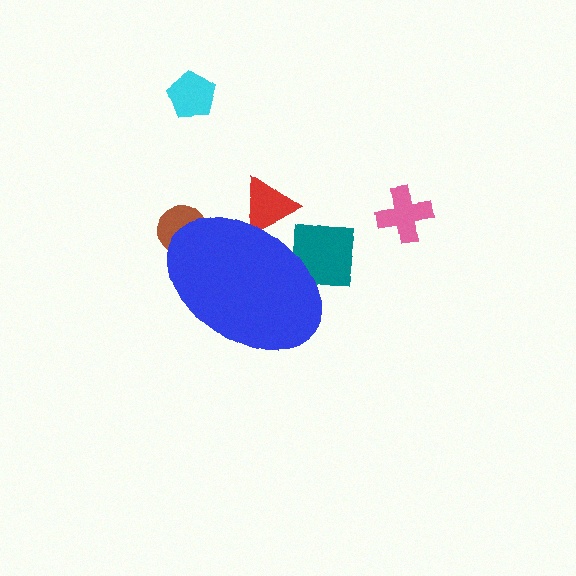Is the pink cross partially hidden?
No, the pink cross is fully visible.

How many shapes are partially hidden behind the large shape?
3 shapes are partially hidden.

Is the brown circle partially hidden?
Yes, the brown circle is partially hidden behind the blue ellipse.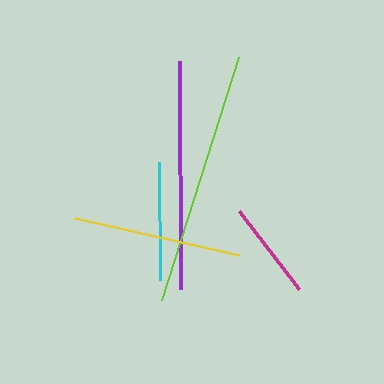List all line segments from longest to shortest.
From longest to shortest: lime, purple, yellow, cyan, magenta.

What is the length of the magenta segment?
The magenta segment is approximately 99 pixels long.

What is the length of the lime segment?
The lime segment is approximately 255 pixels long.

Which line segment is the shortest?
The magenta line is the shortest at approximately 99 pixels.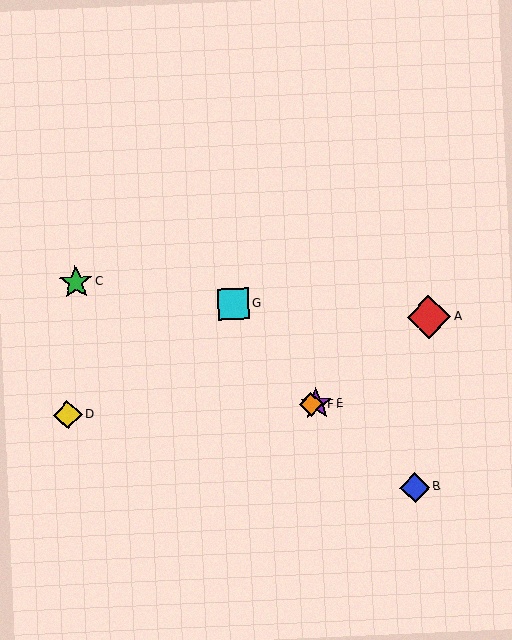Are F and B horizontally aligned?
No, F is at y≈404 and B is at y≈487.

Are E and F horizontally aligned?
Yes, both are at y≈404.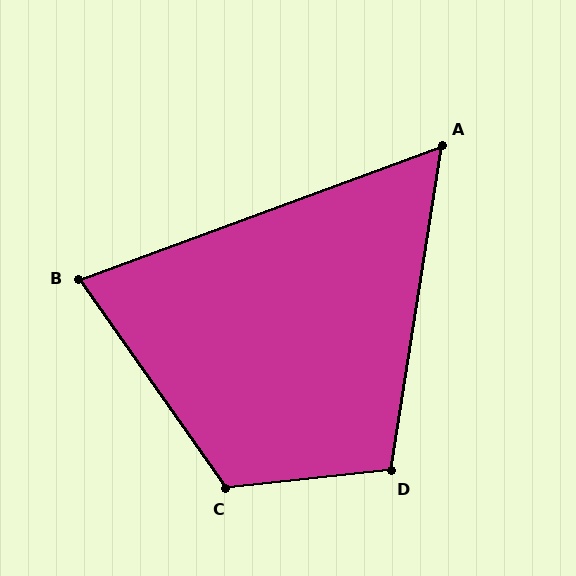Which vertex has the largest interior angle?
C, at approximately 119 degrees.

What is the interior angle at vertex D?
Approximately 105 degrees (obtuse).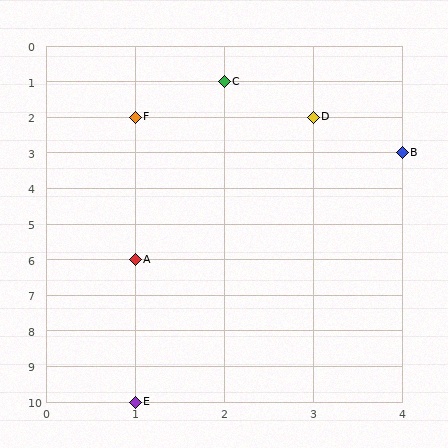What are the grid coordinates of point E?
Point E is at grid coordinates (1, 10).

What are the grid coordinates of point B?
Point B is at grid coordinates (4, 3).